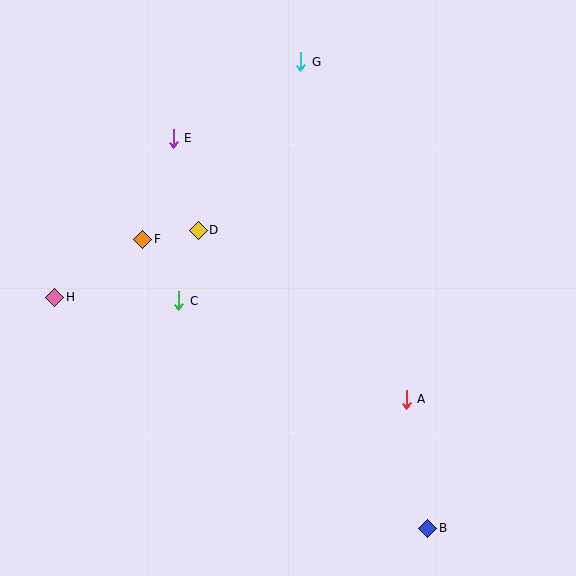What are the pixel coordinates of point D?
Point D is at (198, 230).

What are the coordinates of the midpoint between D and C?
The midpoint between D and C is at (189, 265).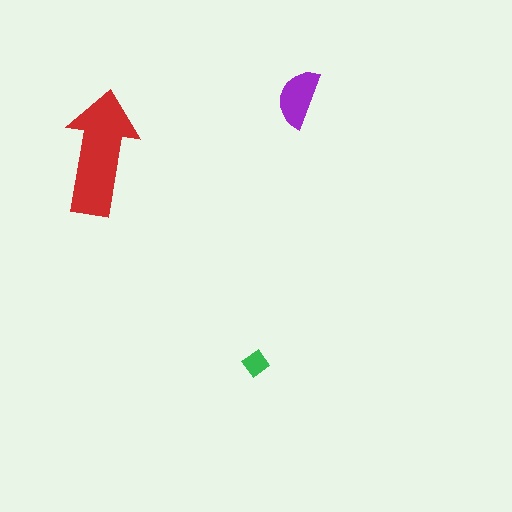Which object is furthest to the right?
The purple semicircle is rightmost.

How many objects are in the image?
There are 3 objects in the image.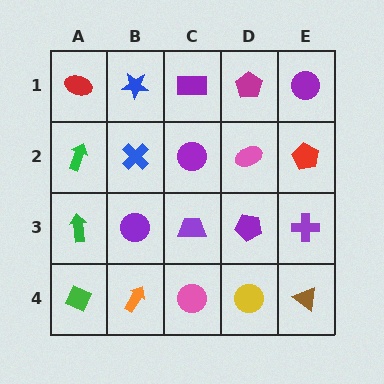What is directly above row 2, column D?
A magenta pentagon.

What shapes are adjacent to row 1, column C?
A purple circle (row 2, column C), a blue star (row 1, column B), a magenta pentagon (row 1, column D).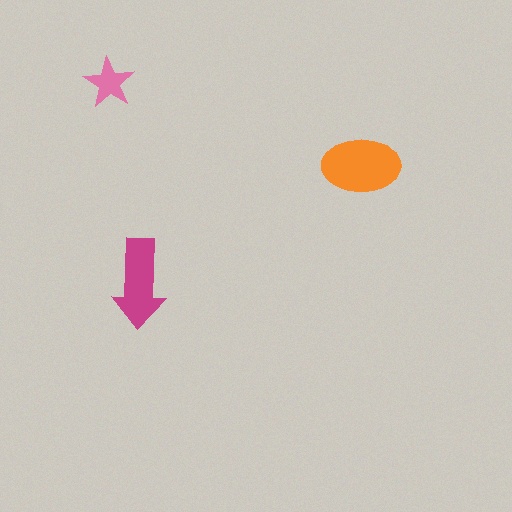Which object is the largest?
The orange ellipse.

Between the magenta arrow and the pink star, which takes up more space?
The magenta arrow.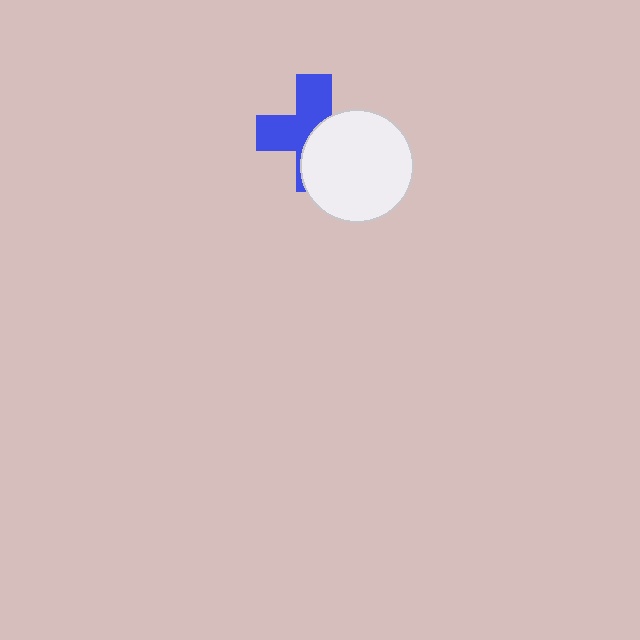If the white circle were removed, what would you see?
You would see the complete blue cross.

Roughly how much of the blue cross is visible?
About half of it is visible (roughly 53%).